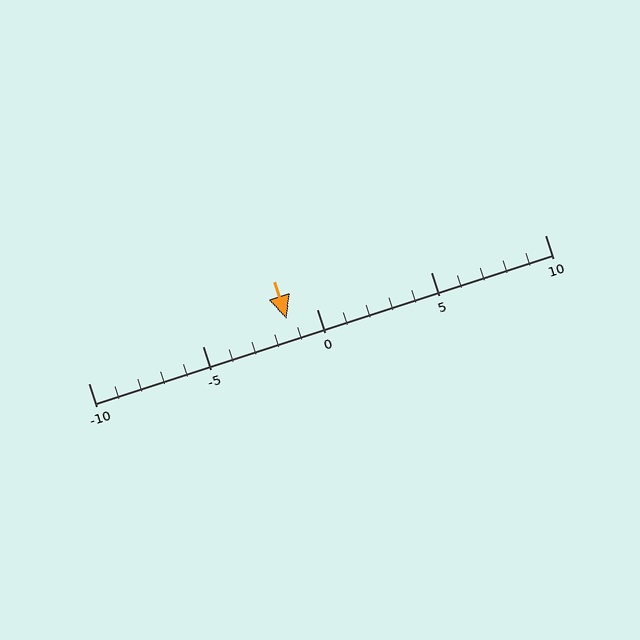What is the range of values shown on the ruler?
The ruler shows values from -10 to 10.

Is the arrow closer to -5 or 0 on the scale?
The arrow is closer to 0.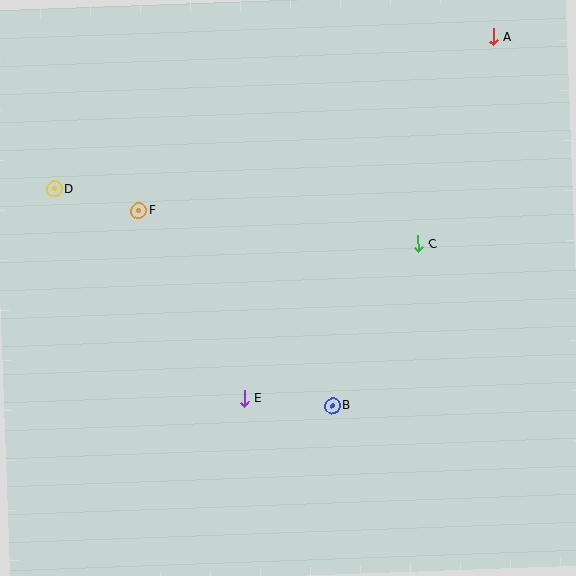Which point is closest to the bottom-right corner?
Point B is closest to the bottom-right corner.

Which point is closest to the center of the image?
Point E at (244, 398) is closest to the center.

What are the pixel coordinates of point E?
Point E is at (244, 398).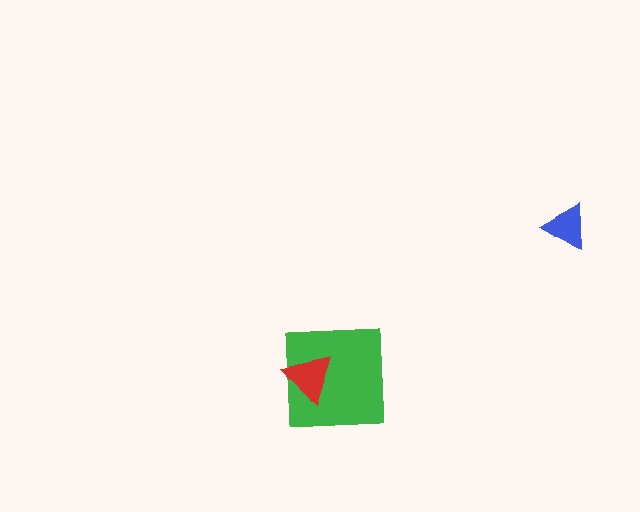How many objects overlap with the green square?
1 object overlaps with the green square.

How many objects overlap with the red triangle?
1 object overlaps with the red triangle.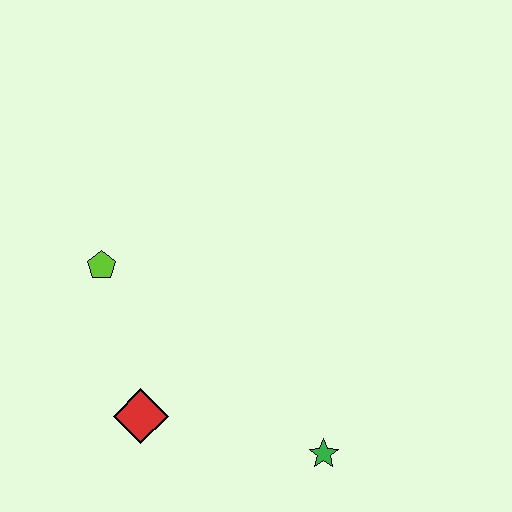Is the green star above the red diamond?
No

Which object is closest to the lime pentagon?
The red diamond is closest to the lime pentagon.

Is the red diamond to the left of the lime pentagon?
No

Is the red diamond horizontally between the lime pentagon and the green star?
Yes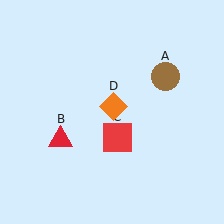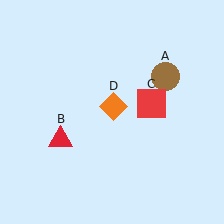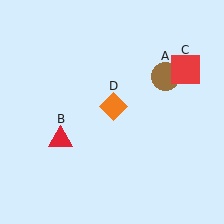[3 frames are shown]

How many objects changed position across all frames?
1 object changed position: red square (object C).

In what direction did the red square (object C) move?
The red square (object C) moved up and to the right.